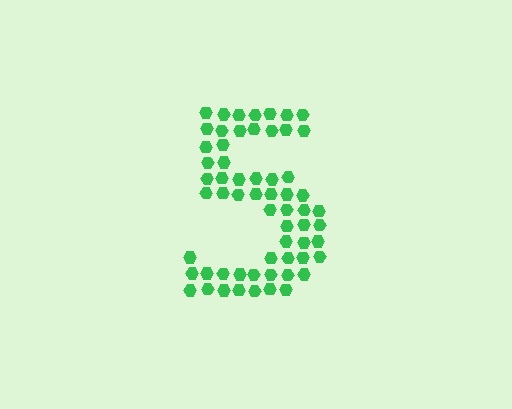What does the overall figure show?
The overall figure shows the digit 5.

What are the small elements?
The small elements are hexagons.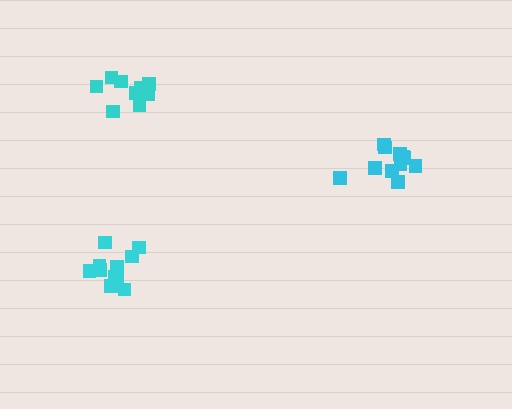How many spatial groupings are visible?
There are 3 spatial groupings.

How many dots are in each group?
Group 1: 11 dots, Group 2: 12 dots, Group 3: 11 dots (34 total).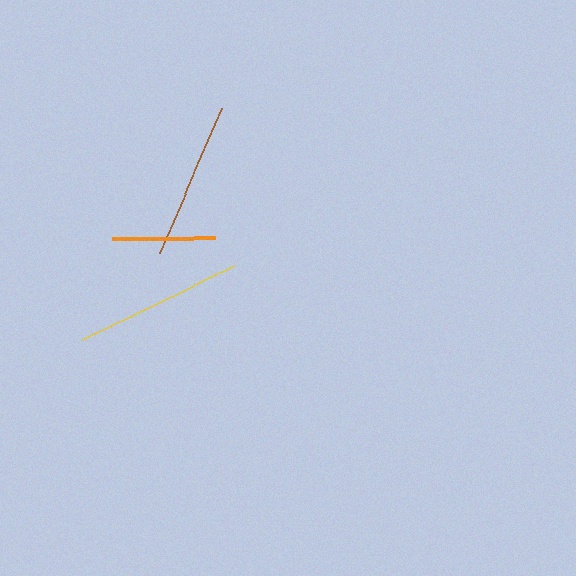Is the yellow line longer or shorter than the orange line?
The yellow line is longer than the orange line.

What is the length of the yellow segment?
The yellow segment is approximately 169 pixels long.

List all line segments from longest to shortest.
From longest to shortest: yellow, brown, orange.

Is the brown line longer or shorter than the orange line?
The brown line is longer than the orange line.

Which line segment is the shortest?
The orange line is the shortest at approximately 102 pixels.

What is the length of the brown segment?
The brown segment is approximately 158 pixels long.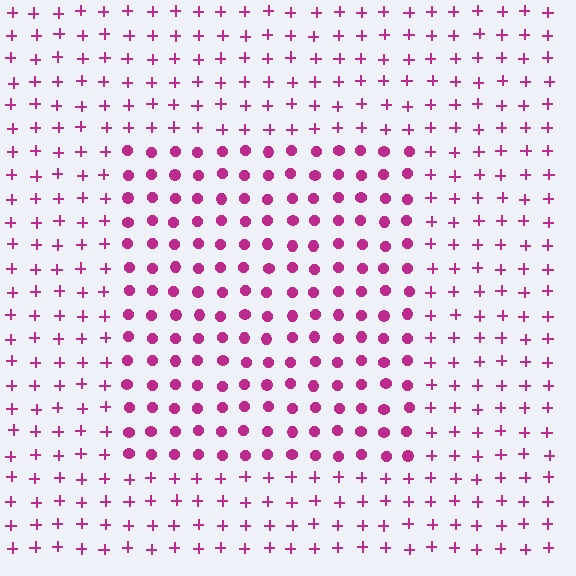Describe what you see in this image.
The image is filled with small magenta elements arranged in a uniform grid. A rectangle-shaped region contains circles, while the surrounding area contains plus signs. The boundary is defined purely by the change in element shape.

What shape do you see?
I see a rectangle.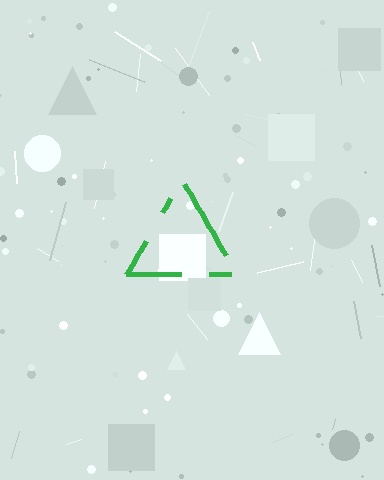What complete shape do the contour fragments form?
The contour fragments form a triangle.